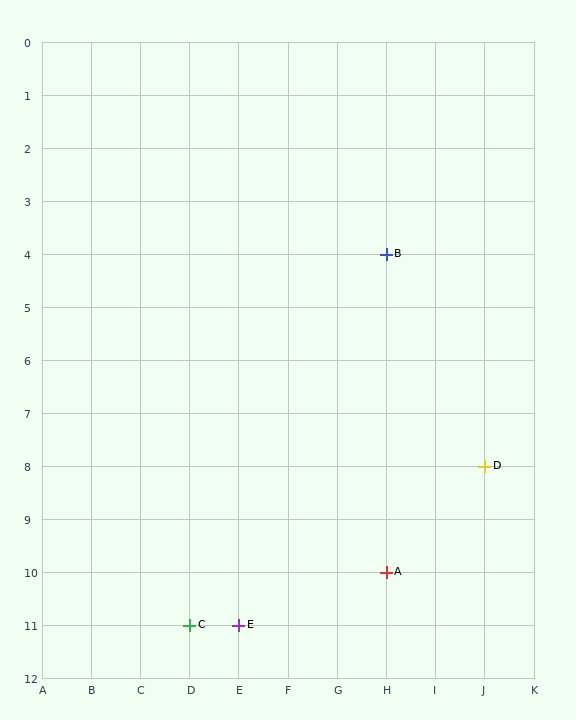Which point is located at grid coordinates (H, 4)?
Point B is at (H, 4).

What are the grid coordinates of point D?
Point D is at grid coordinates (J, 8).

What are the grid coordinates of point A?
Point A is at grid coordinates (H, 10).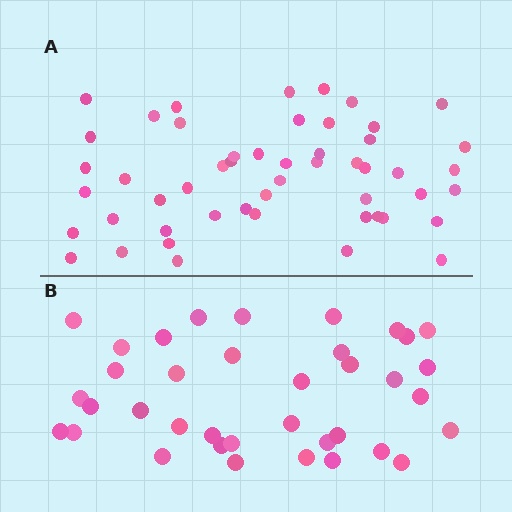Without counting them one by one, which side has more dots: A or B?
Region A (the top region) has more dots.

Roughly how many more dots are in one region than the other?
Region A has approximately 15 more dots than region B.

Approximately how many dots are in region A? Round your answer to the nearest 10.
About 50 dots. (The exact count is 51, which rounds to 50.)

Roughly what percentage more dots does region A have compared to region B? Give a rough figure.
About 40% more.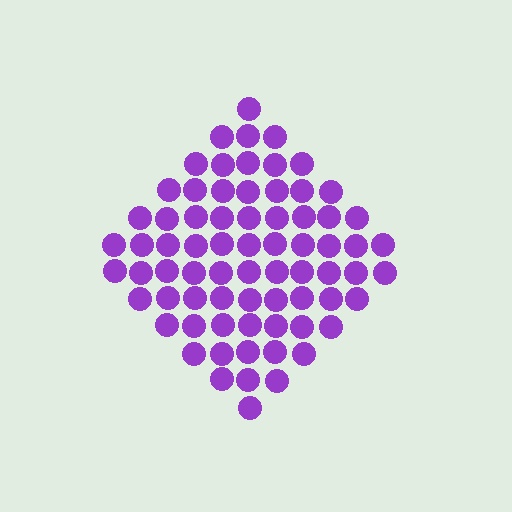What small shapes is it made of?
It is made of small circles.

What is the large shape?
The large shape is a diamond.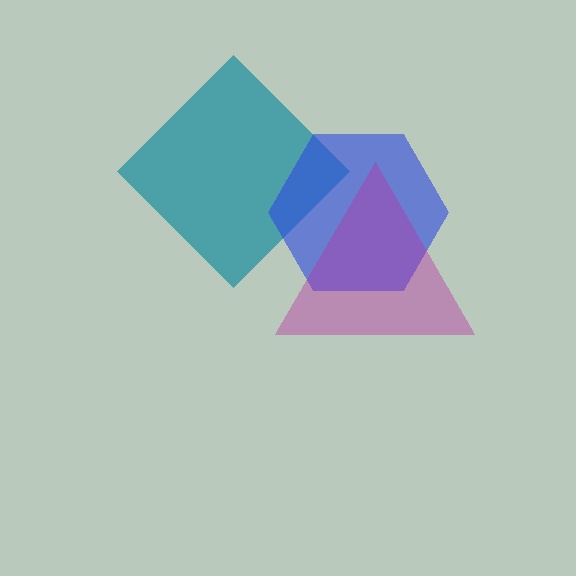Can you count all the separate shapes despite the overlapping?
Yes, there are 3 separate shapes.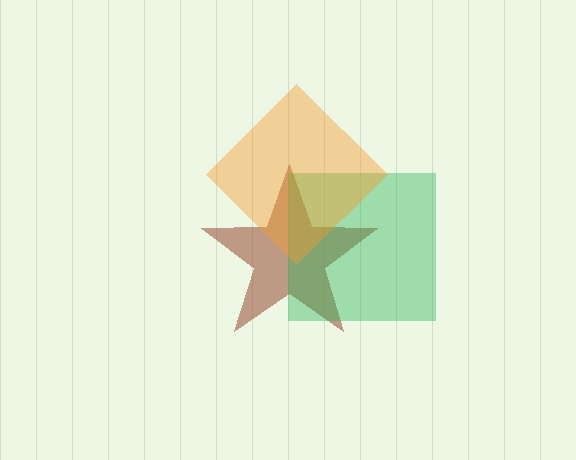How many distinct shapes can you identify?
There are 3 distinct shapes: a brown star, a green square, an orange diamond.